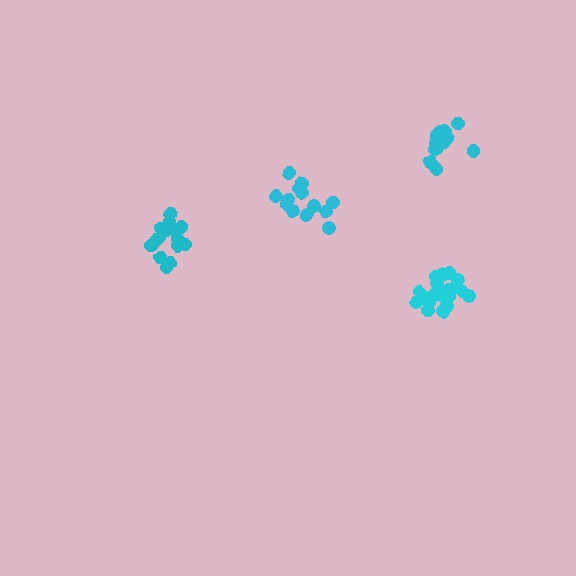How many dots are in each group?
Group 1: 13 dots, Group 2: 19 dots, Group 3: 15 dots, Group 4: 14 dots (61 total).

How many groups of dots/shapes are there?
There are 4 groups.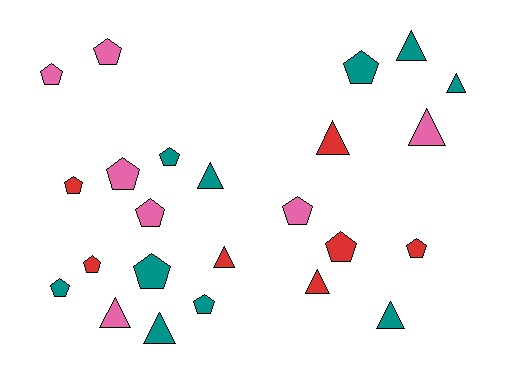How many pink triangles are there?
There are 2 pink triangles.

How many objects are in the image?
There are 24 objects.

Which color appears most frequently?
Teal, with 10 objects.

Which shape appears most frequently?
Pentagon, with 14 objects.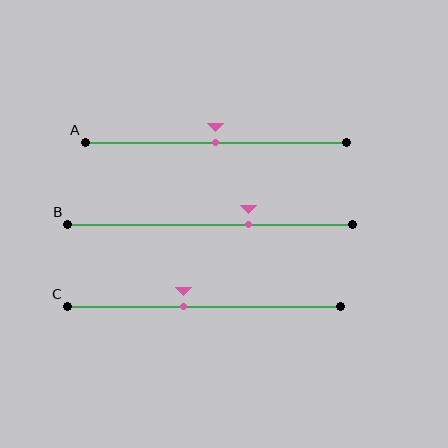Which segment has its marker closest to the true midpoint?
Segment A has its marker closest to the true midpoint.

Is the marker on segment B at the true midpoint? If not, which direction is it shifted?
No, the marker on segment B is shifted to the right by about 14% of the segment length.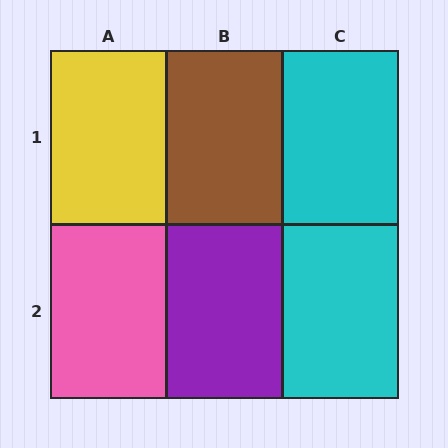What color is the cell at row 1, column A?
Yellow.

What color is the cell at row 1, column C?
Cyan.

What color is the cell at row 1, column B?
Brown.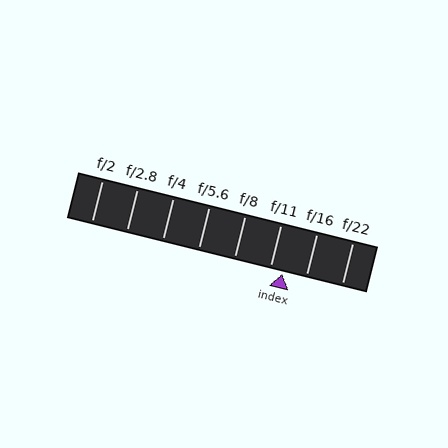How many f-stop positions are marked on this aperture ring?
There are 8 f-stop positions marked.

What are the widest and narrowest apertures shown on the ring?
The widest aperture shown is f/2 and the narrowest is f/22.